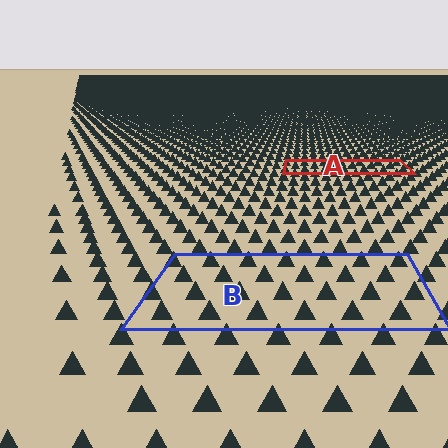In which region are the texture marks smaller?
The texture marks are smaller in region A, because it is farther away.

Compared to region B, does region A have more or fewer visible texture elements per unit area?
Region A has more texture elements per unit area — they are packed more densely because it is farther away.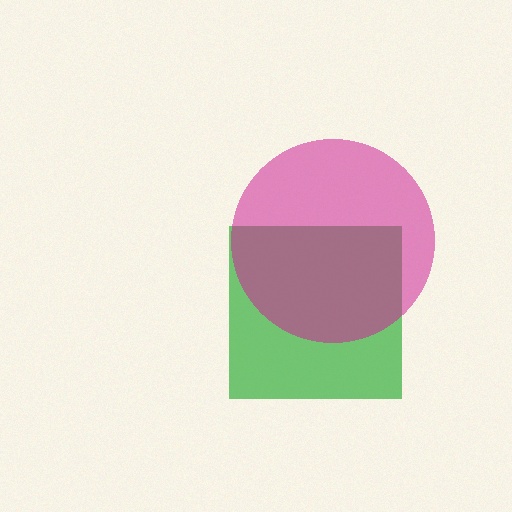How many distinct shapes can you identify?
There are 2 distinct shapes: a green square, a magenta circle.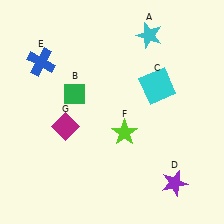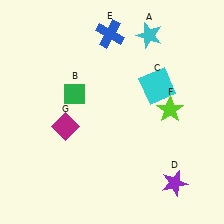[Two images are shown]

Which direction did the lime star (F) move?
The lime star (F) moved right.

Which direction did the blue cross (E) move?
The blue cross (E) moved right.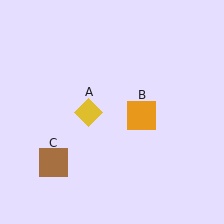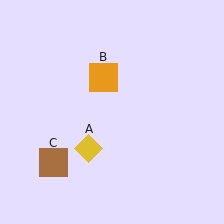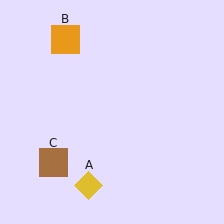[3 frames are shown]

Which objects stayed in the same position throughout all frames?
Brown square (object C) remained stationary.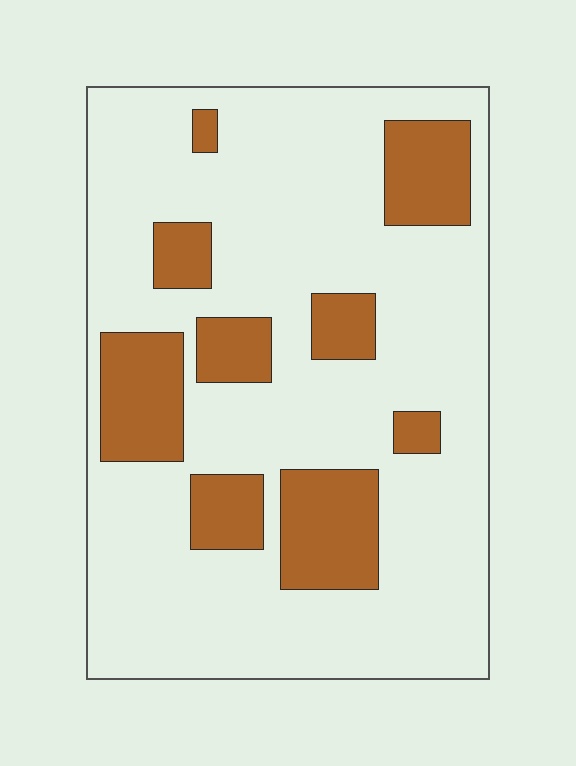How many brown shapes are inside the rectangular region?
9.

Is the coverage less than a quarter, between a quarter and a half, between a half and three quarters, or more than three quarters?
Less than a quarter.